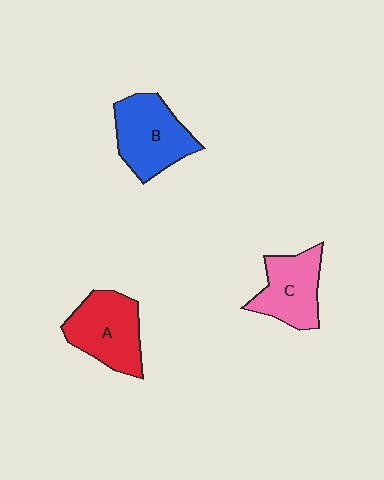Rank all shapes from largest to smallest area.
From largest to smallest: B (blue), A (red), C (pink).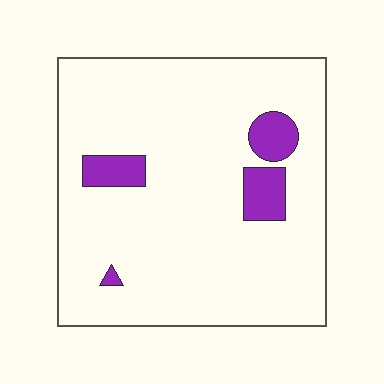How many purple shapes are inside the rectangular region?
4.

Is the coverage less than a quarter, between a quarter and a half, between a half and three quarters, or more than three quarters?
Less than a quarter.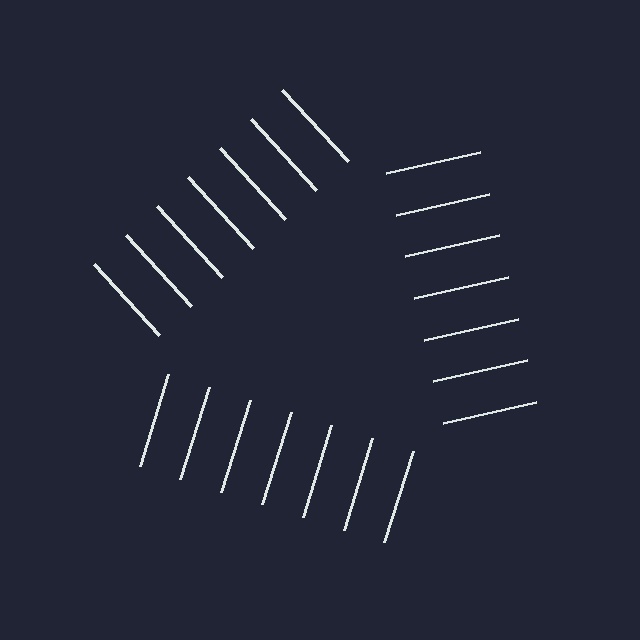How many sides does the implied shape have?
3 sides — the line-ends trace a triangle.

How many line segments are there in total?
21 — 7 along each of the 3 edges.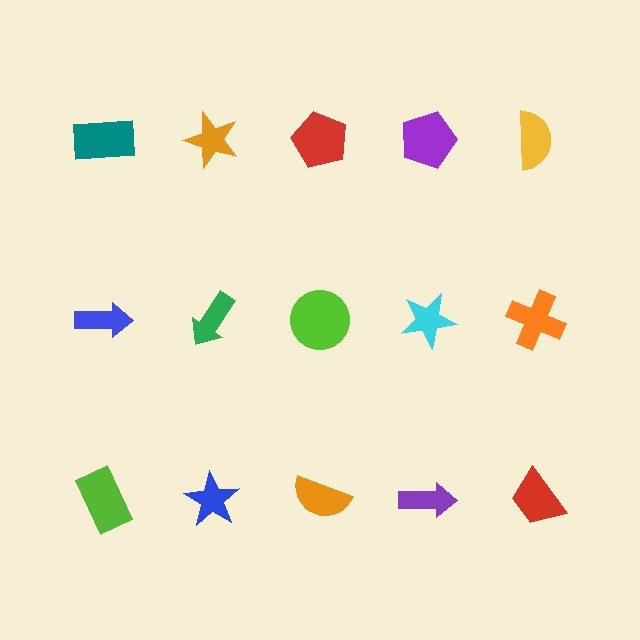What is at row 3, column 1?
A lime rectangle.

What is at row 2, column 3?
A lime circle.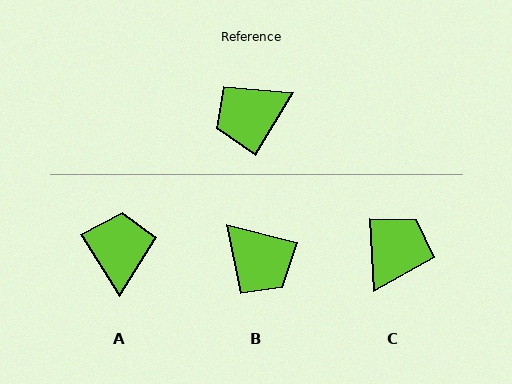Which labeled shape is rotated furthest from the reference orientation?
C, about 146 degrees away.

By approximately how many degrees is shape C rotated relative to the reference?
Approximately 146 degrees clockwise.